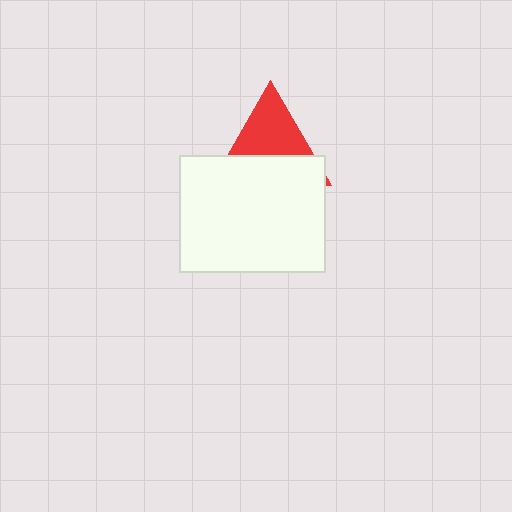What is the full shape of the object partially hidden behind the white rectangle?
The partially hidden object is a red triangle.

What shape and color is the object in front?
The object in front is a white rectangle.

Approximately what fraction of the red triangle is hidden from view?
Roughly 48% of the red triangle is hidden behind the white rectangle.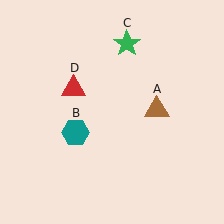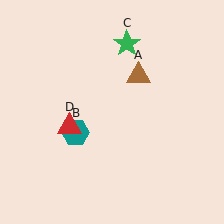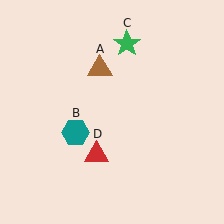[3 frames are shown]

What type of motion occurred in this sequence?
The brown triangle (object A), red triangle (object D) rotated counterclockwise around the center of the scene.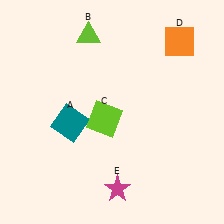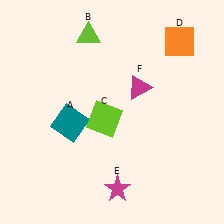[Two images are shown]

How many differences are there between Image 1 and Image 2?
There is 1 difference between the two images.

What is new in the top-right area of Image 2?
A magenta triangle (F) was added in the top-right area of Image 2.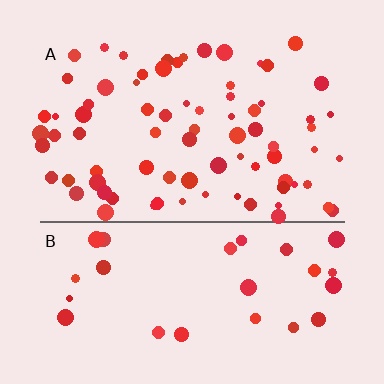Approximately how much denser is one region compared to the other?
Approximately 2.6× — region A over region B.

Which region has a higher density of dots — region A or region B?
A (the top).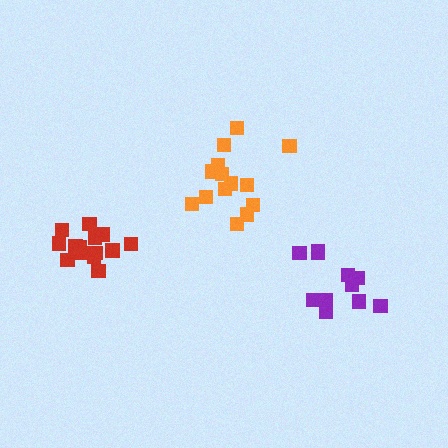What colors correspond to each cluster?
The clusters are colored: orange, purple, red.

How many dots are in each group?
Group 1: 14 dots, Group 2: 11 dots, Group 3: 14 dots (39 total).